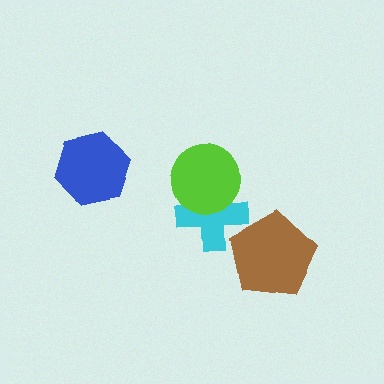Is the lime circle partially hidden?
No, no other shape covers it.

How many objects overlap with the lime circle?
1 object overlaps with the lime circle.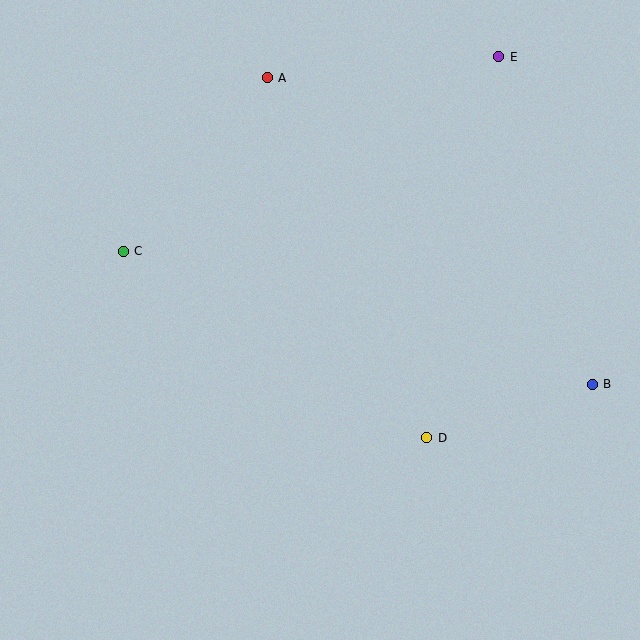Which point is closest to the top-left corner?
Point A is closest to the top-left corner.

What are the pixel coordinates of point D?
Point D is at (427, 438).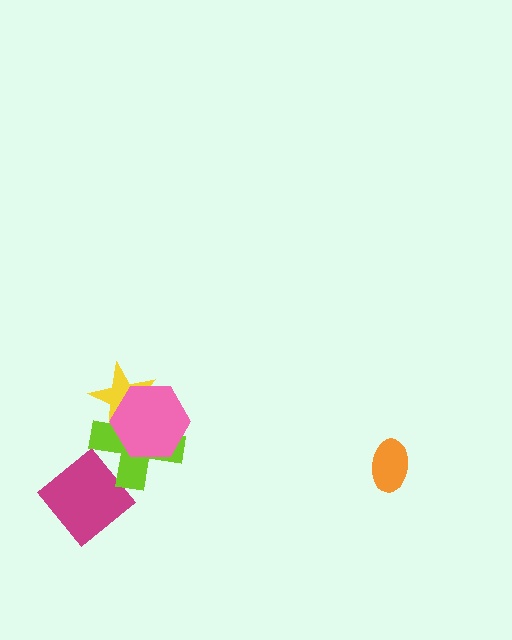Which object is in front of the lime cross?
The pink hexagon is in front of the lime cross.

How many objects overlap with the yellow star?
2 objects overlap with the yellow star.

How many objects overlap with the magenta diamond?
0 objects overlap with the magenta diamond.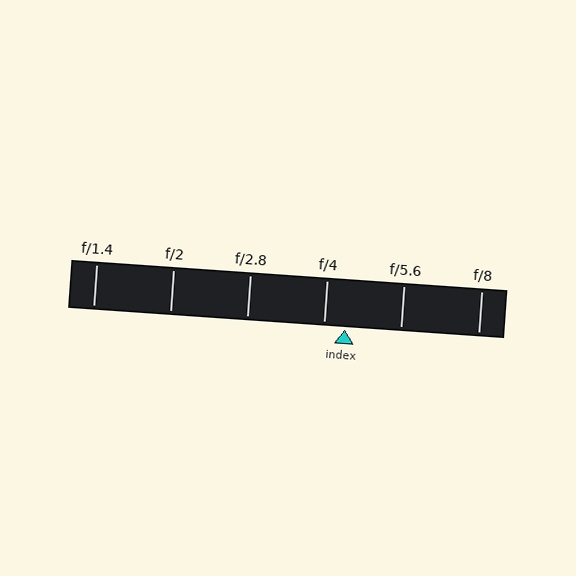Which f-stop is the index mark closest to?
The index mark is closest to f/4.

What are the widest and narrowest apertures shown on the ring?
The widest aperture shown is f/1.4 and the narrowest is f/8.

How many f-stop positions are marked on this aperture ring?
There are 6 f-stop positions marked.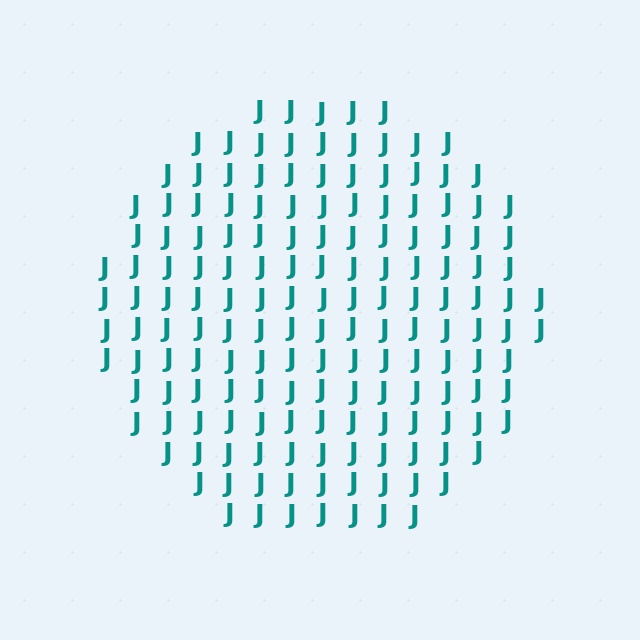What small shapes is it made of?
It is made of small letter J's.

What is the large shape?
The large shape is a circle.